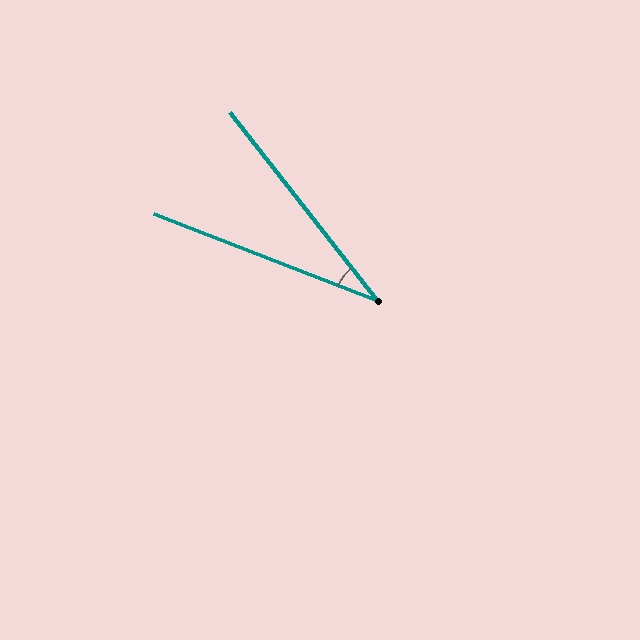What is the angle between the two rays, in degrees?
Approximately 31 degrees.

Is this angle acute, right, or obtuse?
It is acute.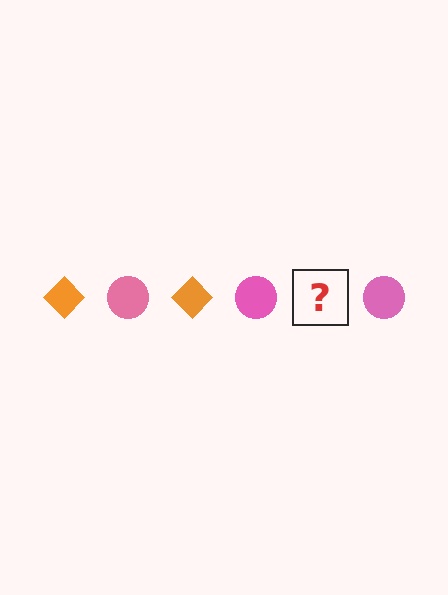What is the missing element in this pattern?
The missing element is an orange diamond.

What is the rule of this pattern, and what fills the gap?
The rule is that the pattern alternates between orange diamond and pink circle. The gap should be filled with an orange diamond.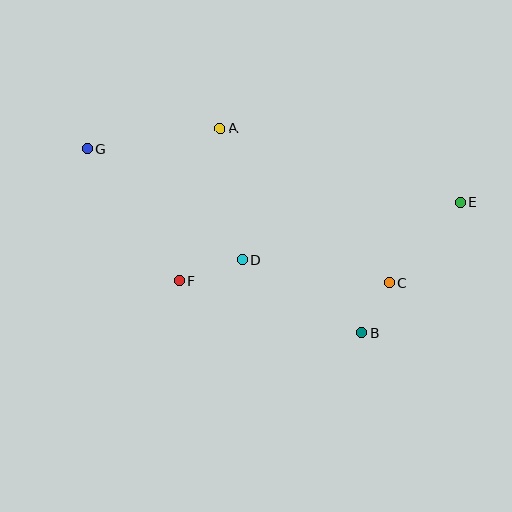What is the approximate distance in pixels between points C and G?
The distance between C and G is approximately 331 pixels.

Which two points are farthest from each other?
Points E and G are farthest from each other.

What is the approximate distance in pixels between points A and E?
The distance between A and E is approximately 251 pixels.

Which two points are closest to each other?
Points B and C are closest to each other.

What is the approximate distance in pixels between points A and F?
The distance between A and F is approximately 158 pixels.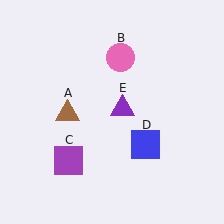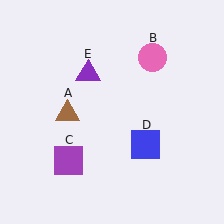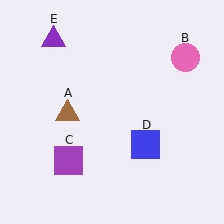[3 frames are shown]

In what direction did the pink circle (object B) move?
The pink circle (object B) moved right.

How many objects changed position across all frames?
2 objects changed position: pink circle (object B), purple triangle (object E).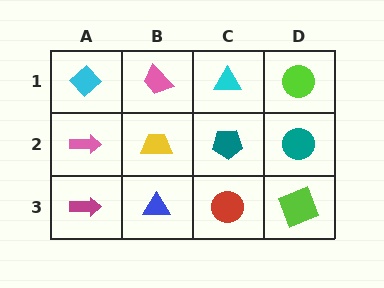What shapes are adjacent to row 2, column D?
A lime circle (row 1, column D), a lime square (row 3, column D), a teal pentagon (row 2, column C).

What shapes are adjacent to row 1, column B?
A yellow trapezoid (row 2, column B), a cyan diamond (row 1, column A), a cyan triangle (row 1, column C).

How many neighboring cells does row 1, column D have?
2.